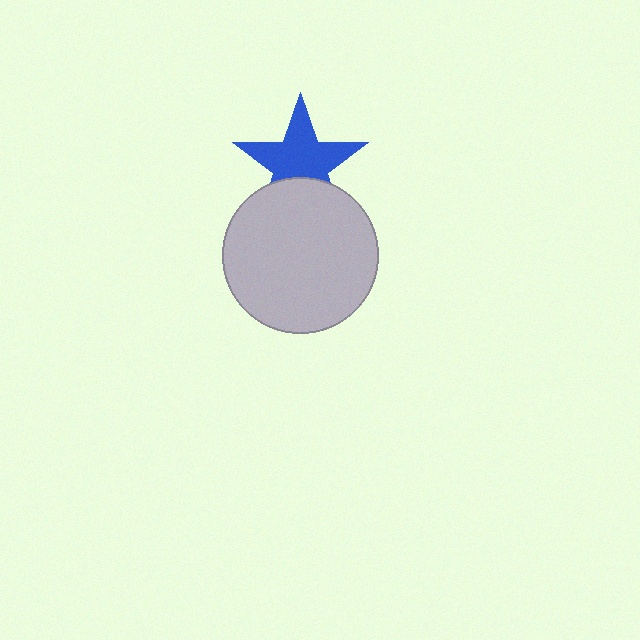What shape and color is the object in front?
The object in front is a light gray circle.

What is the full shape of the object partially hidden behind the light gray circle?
The partially hidden object is a blue star.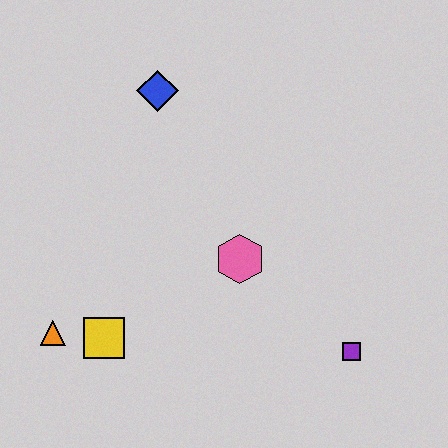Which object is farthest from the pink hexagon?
The orange triangle is farthest from the pink hexagon.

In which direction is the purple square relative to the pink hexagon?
The purple square is to the right of the pink hexagon.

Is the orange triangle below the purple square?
No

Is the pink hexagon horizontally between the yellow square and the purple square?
Yes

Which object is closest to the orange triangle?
The yellow square is closest to the orange triangle.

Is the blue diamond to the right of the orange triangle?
Yes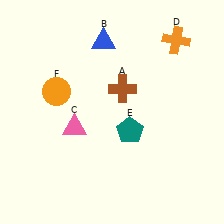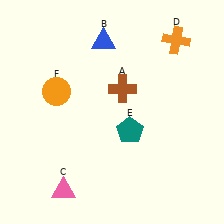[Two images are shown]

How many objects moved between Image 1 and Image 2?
1 object moved between the two images.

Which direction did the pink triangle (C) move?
The pink triangle (C) moved down.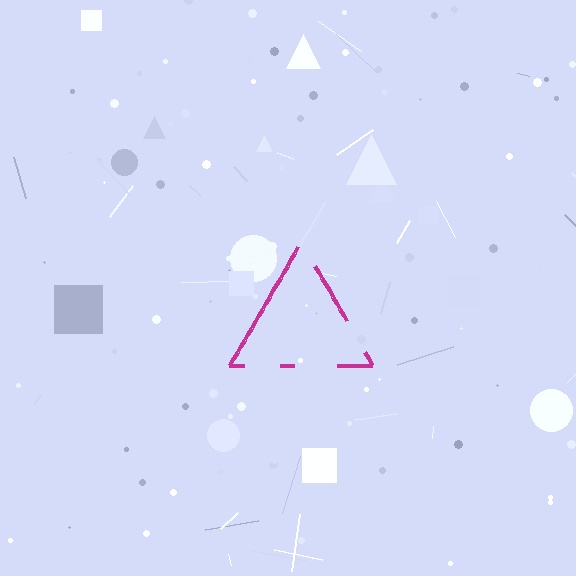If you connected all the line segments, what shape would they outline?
They would outline a triangle.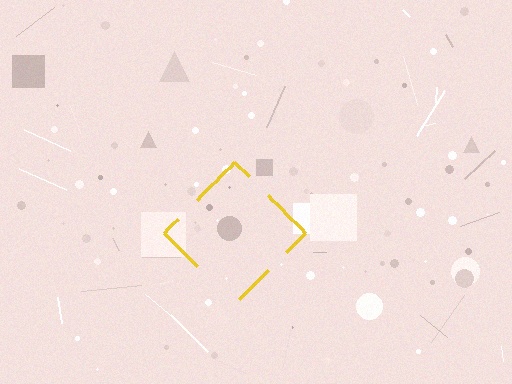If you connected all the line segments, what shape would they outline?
They would outline a diamond.